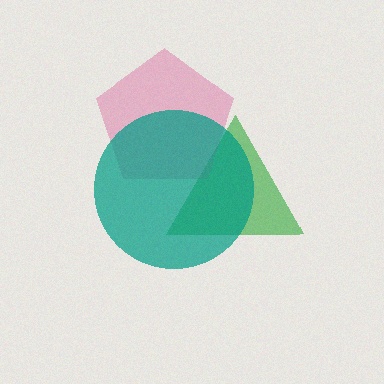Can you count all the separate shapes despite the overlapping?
Yes, there are 3 separate shapes.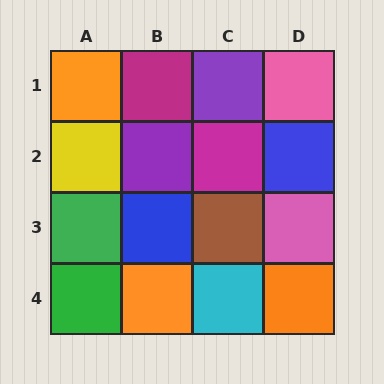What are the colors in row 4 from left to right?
Green, orange, cyan, orange.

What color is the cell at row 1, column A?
Orange.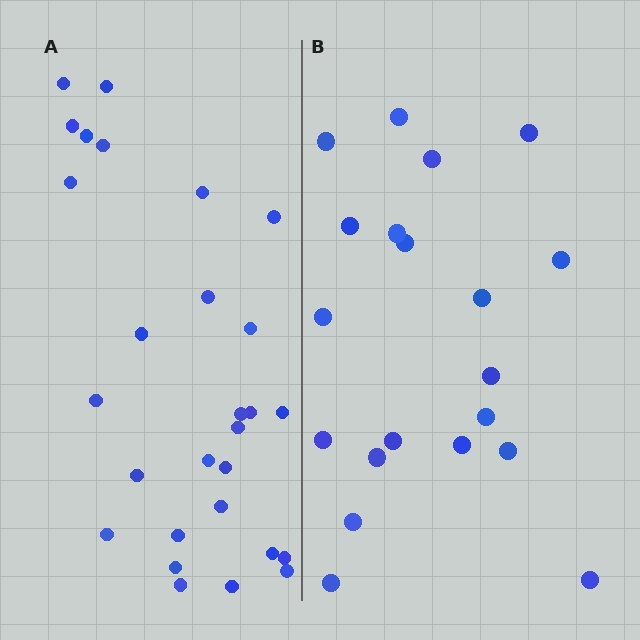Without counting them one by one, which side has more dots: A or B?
Region A (the left region) has more dots.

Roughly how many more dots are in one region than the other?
Region A has roughly 8 or so more dots than region B.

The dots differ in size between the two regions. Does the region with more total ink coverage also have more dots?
No. Region B has more total ink coverage because its dots are larger, but region A actually contains more individual dots. Total area can be misleading — the number of items is what matters here.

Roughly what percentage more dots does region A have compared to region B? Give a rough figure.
About 40% more.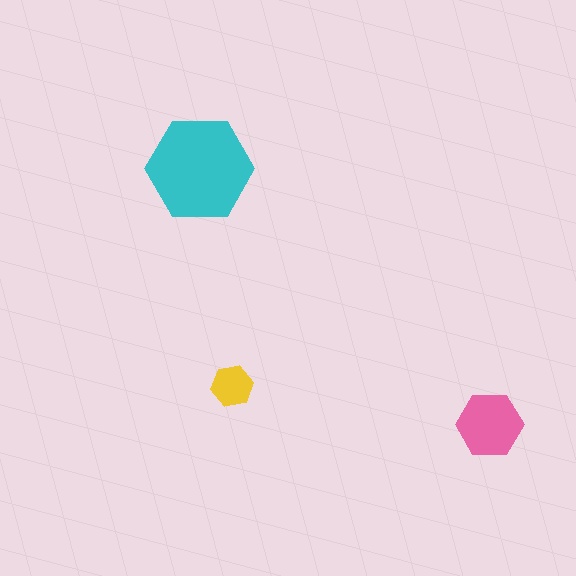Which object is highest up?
The cyan hexagon is topmost.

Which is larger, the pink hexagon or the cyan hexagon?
The cyan one.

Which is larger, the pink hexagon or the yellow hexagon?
The pink one.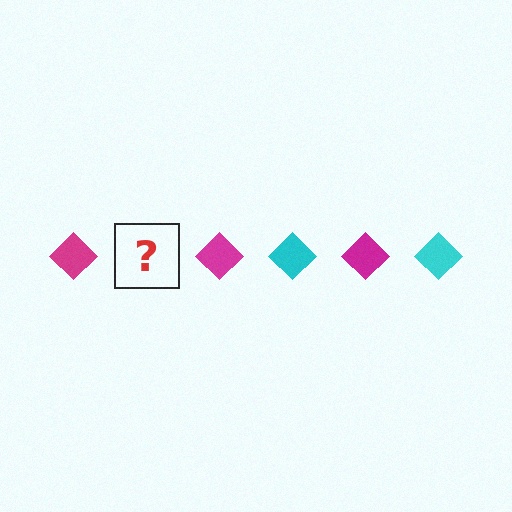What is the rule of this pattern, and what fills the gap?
The rule is that the pattern cycles through magenta, cyan diamonds. The gap should be filled with a cyan diamond.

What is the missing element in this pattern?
The missing element is a cyan diamond.